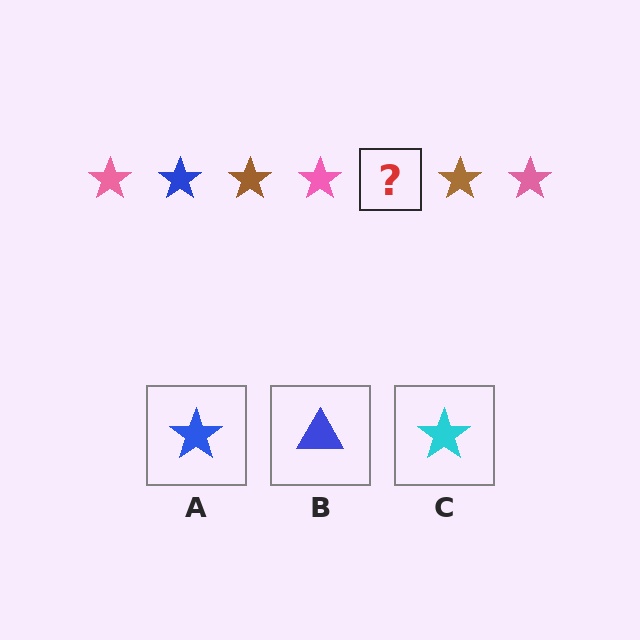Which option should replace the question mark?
Option A.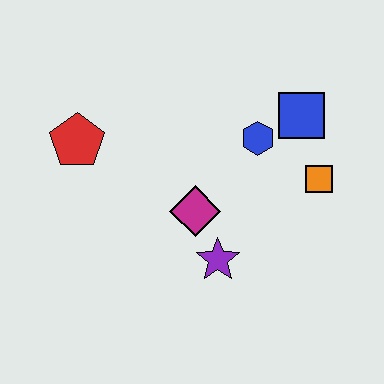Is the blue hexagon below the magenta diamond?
No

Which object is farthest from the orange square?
The red pentagon is farthest from the orange square.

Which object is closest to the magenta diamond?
The purple star is closest to the magenta diamond.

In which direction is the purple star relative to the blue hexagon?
The purple star is below the blue hexagon.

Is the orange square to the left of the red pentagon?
No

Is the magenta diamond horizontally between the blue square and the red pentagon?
Yes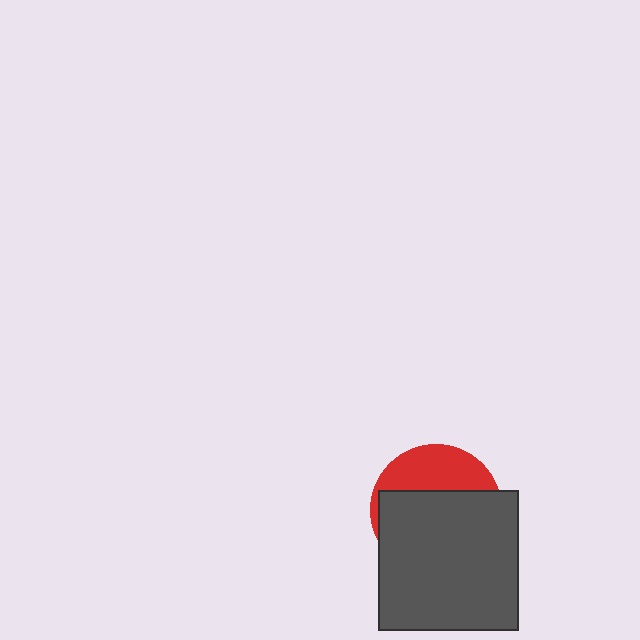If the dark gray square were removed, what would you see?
You would see the complete red circle.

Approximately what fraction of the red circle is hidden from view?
Roughly 67% of the red circle is hidden behind the dark gray square.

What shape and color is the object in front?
The object in front is a dark gray square.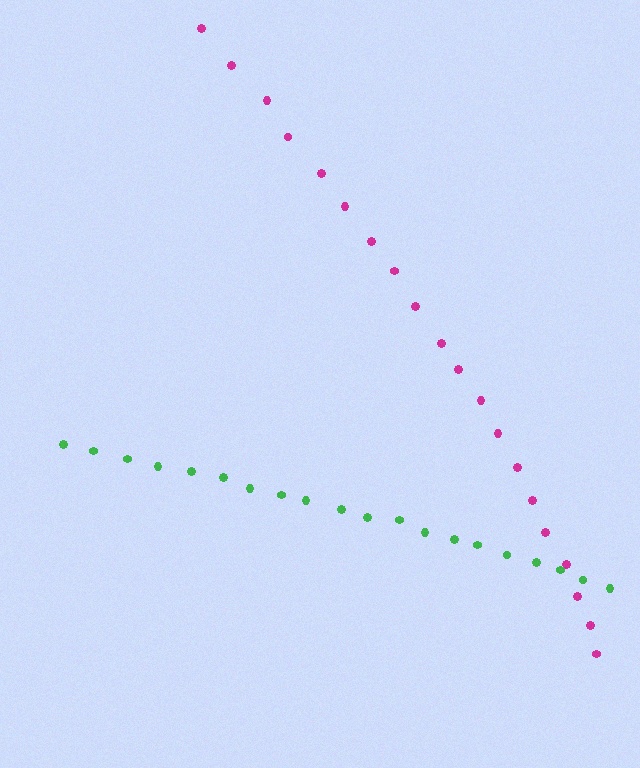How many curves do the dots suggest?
There are 2 distinct paths.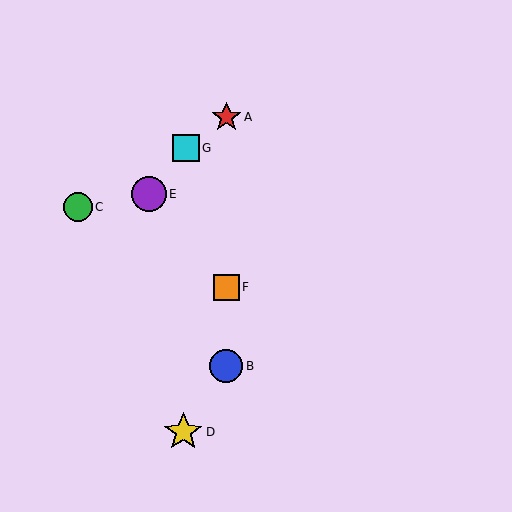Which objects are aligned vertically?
Objects A, B, F are aligned vertically.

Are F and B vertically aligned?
Yes, both are at x≈226.